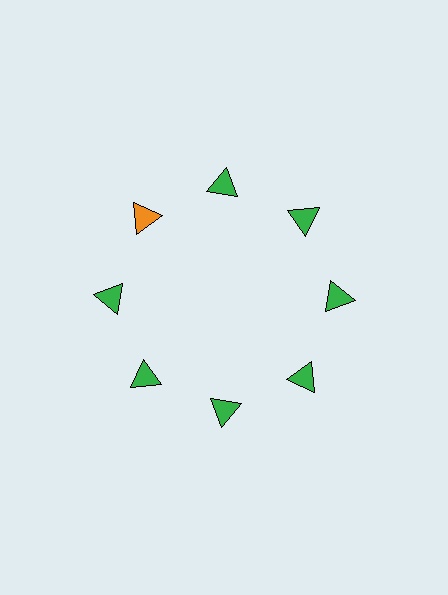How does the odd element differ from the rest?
It has a different color: orange instead of green.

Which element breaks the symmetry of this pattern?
The orange triangle at roughly the 10 o'clock position breaks the symmetry. All other shapes are green triangles.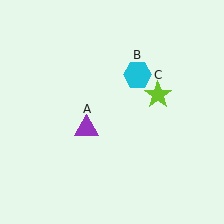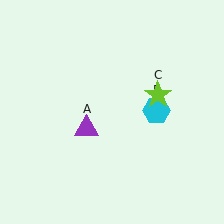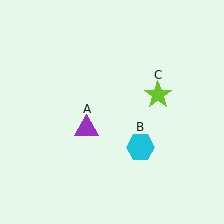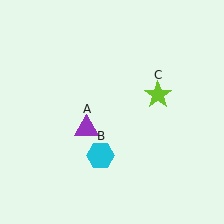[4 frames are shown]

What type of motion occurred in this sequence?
The cyan hexagon (object B) rotated clockwise around the center of the scene.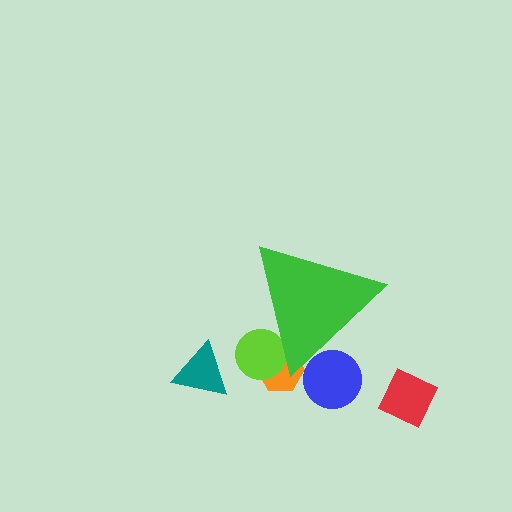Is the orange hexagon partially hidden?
Yes, the orange hexagon is partially hidden behind the green triangle.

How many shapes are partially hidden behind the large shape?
3 shapes are partially hidden.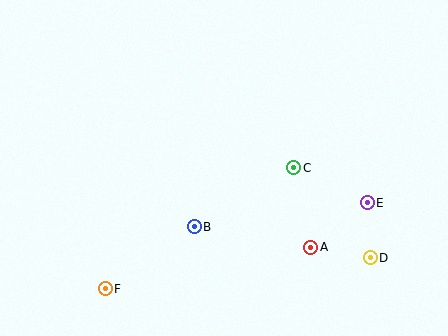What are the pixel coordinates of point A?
Point A is at (311, 247).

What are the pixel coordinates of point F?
Point F is at (105, 289).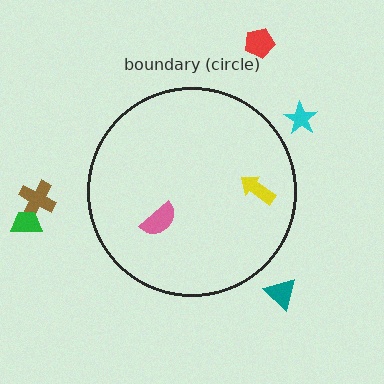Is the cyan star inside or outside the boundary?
Outside.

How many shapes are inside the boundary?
2 inside, 5 outside.